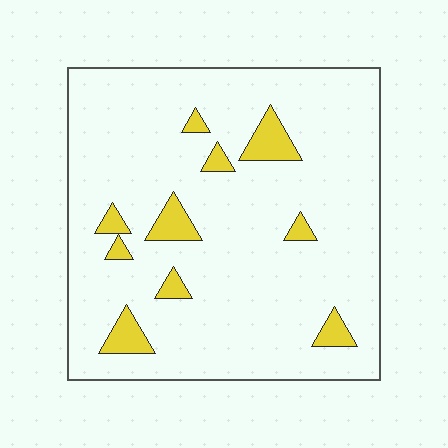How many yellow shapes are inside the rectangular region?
10.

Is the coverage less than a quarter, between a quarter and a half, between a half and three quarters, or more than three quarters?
Less than a quarter.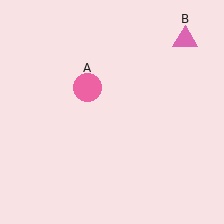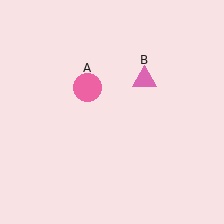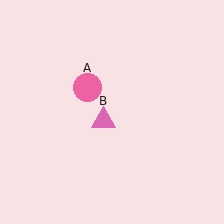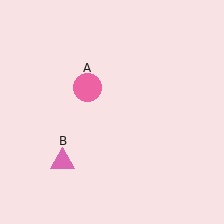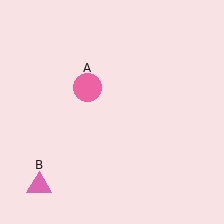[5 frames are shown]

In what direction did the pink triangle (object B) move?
The pink triangle (object B) moved down and to the left.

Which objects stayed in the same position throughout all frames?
Pink circle (object A) remained stationary.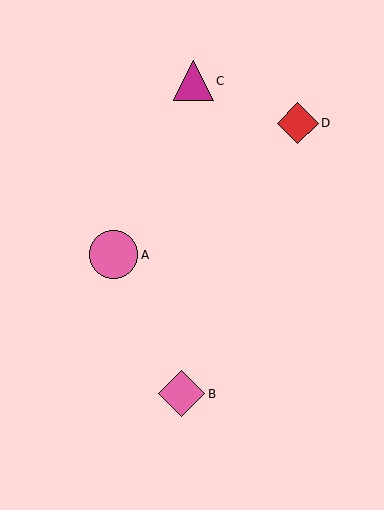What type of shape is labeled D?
Shape D is a red diamond.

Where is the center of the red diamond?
The center of the red diamond is at (298, 123).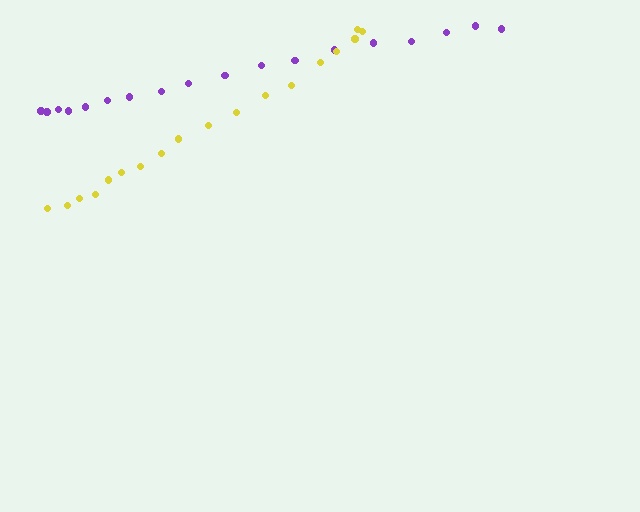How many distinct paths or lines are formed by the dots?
There are 2 distinct paths.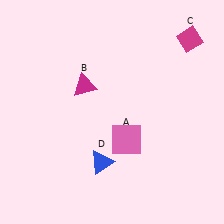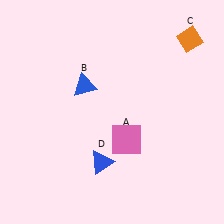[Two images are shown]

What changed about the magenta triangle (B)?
In Image 1, B is magenta. In Image 2, it changed to blue.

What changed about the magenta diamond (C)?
In Image 1, C is magenta. In Image 2, it changed to orange.